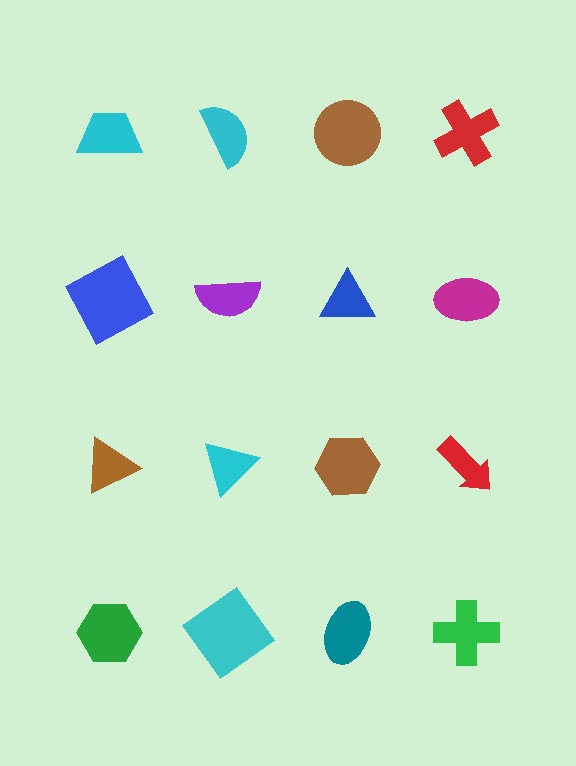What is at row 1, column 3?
A brown circle.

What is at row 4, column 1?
A green hexagon.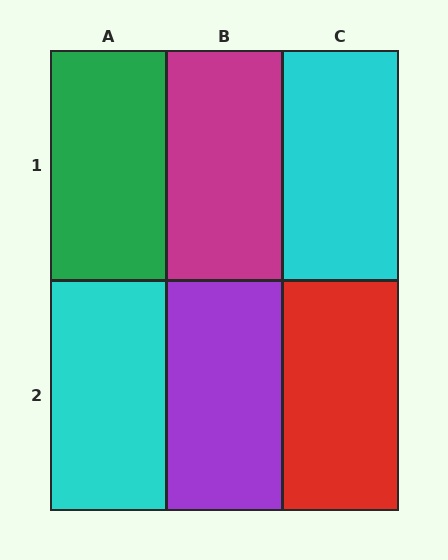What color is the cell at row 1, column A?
Green.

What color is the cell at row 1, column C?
Cyan.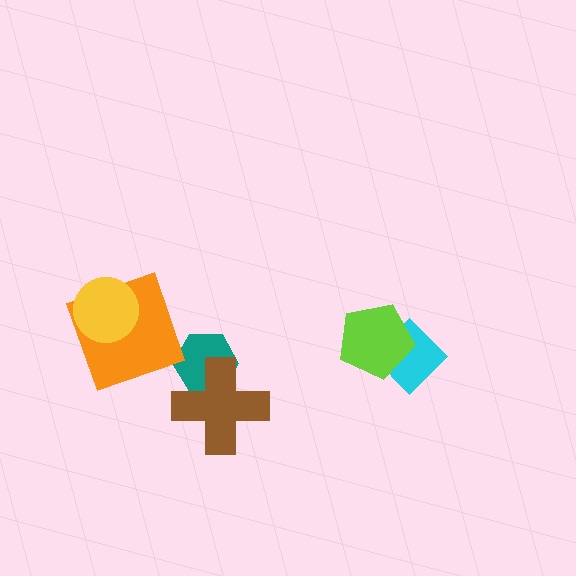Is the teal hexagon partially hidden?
Yes, it is partially covered by another shape.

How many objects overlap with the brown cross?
1 object overlaps with the brown cross.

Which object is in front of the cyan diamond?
The lime pentagon is in front of the cyan diamond.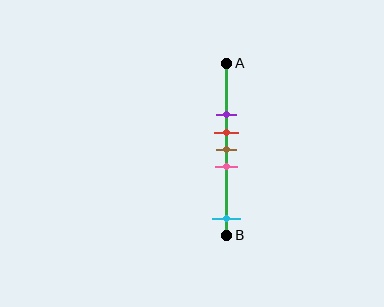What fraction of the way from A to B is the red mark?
The red mark is approximately 40% (0.4) of the way from A to B.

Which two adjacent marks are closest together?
The red and brown marks are the closest adjacent pair.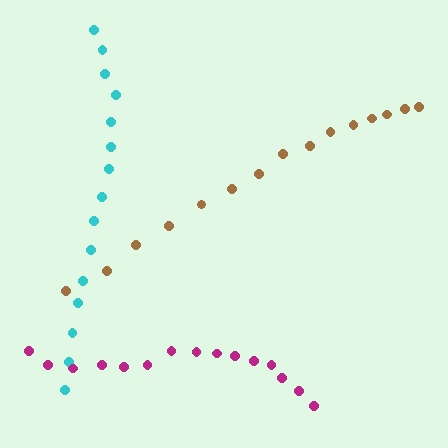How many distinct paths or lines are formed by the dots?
There are 3 distinct paths.